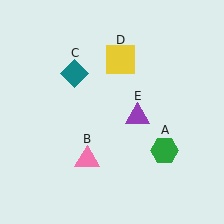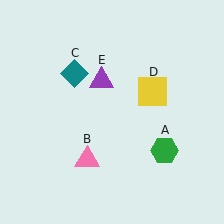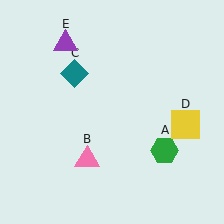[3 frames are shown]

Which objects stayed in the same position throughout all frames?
Green hexagon (object A) and pink triangle (object B) and teal diamond (object C) remained stationary.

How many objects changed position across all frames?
2 objects changed position: yellow square (object D), purple triangle (object E).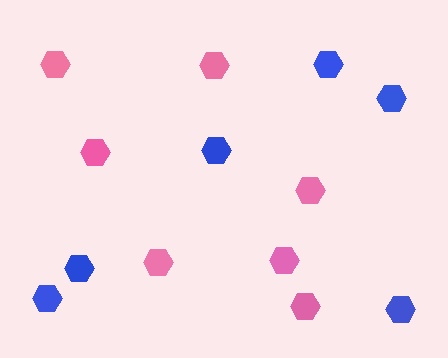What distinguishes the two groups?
There are 2 groups: one group of pink hexagons (7) and one group of blue hexagons (6).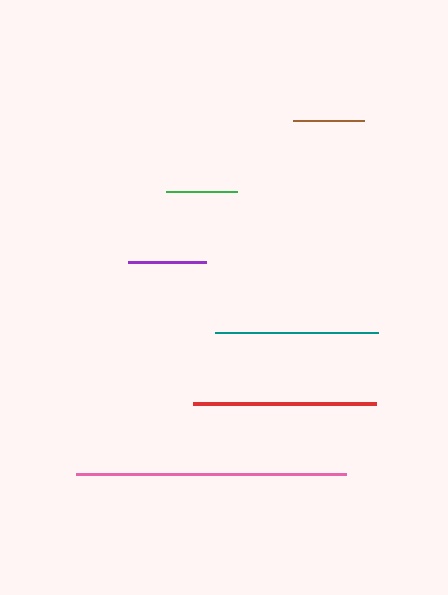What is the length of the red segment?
The red segment is approximately 184 pixels long.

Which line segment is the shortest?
The green line is the shortest at approximately 71 pixels.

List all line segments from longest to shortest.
From longest to shortest: pink, red, teal, purple, brown, green.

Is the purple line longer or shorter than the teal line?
The teal line is longer than the purple line.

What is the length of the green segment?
The green segment is approximately 71 pixels long.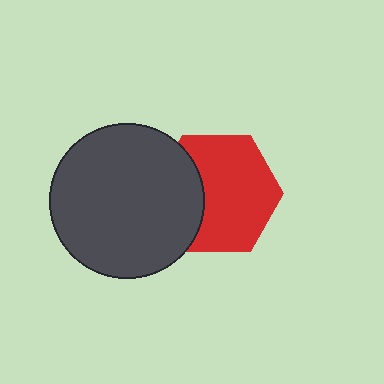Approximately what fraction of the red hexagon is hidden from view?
Roughly 31% of the red hexagon is hidden behind the dark gray circle.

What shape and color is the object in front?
The object in front is a dark gray circle.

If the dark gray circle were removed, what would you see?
You would see the complete red hexagon.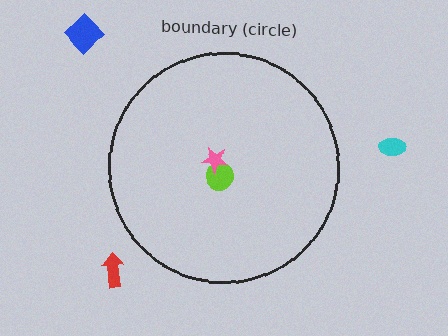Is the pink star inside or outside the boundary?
Inside.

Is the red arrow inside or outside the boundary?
Outside.